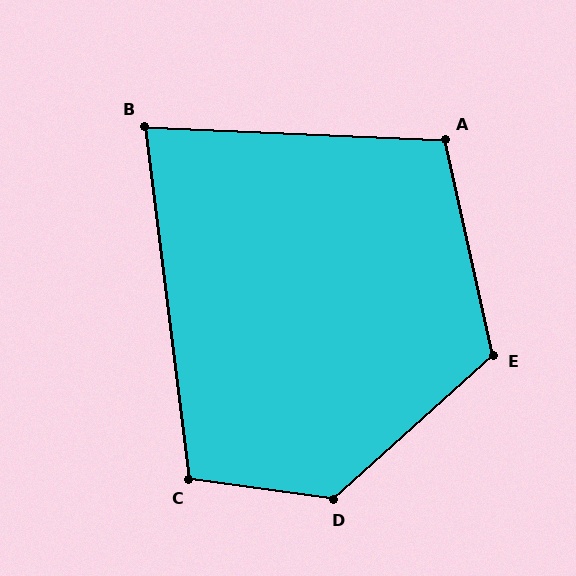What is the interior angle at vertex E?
Approximately 119 degrees (obtuse).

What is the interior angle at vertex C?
Approximately 105 degrees (obtuse).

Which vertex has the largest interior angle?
D, at approximately 130 degrees.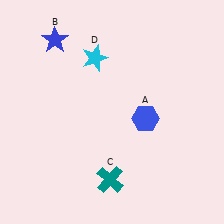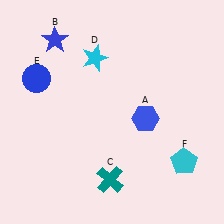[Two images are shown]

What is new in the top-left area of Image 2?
A blue circle (E) was added in the top-left area of Image 2.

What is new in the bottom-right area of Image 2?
A cyan pentagon (F) was added in the bottom-right area of Image 2.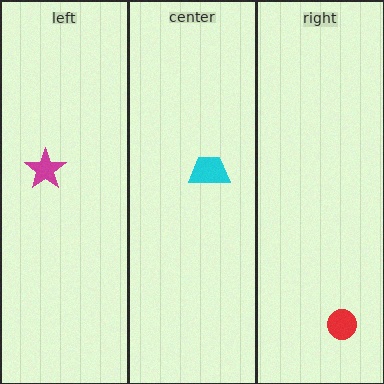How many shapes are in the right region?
1.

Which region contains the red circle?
The right region.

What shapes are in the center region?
The cyan trapezoid.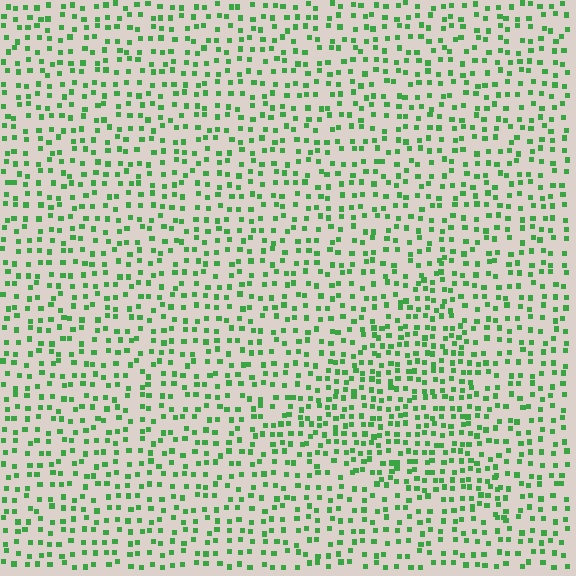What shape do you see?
I see a triangle.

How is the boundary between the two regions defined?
The boundary is defined by a change in element density (approximately 1.6x ratio). All elements are the same color, size, and shape.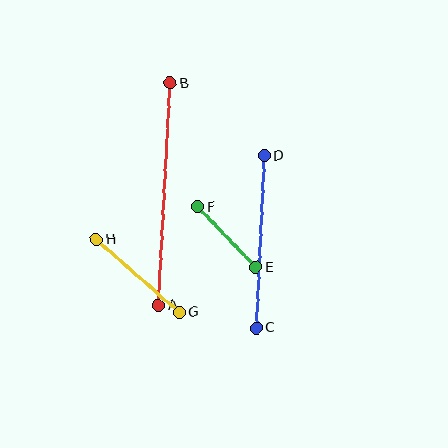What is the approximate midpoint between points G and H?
The midpoint is at approximately (138, 276) pixels.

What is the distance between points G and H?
The distance is approximately 110 pixels.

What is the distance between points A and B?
The distance is approximately 222 pixels.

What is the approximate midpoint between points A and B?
The midpoint is at approximately (164, 194) pixels.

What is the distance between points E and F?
The distance is approximately 83 pixels.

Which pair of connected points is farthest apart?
Points A and B are farthest apart.